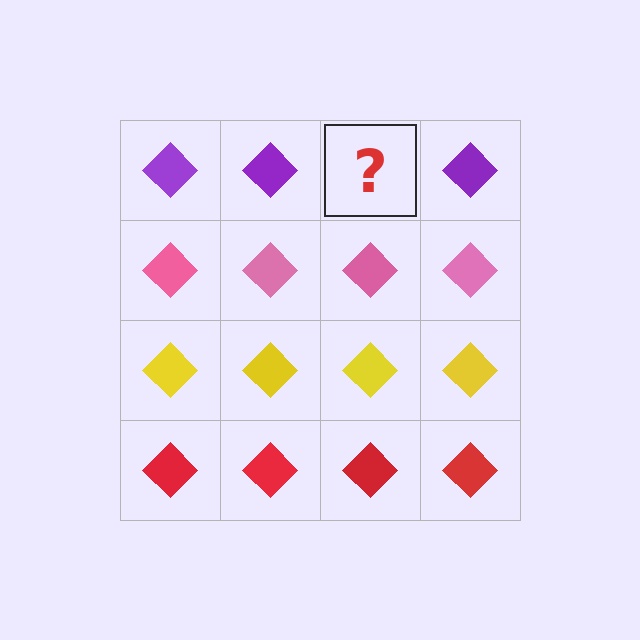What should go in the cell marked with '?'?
The missing cell should contain a purple diamond.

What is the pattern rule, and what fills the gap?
The rule is that each row has a consistent color. The gap should be filled with a purple diamond.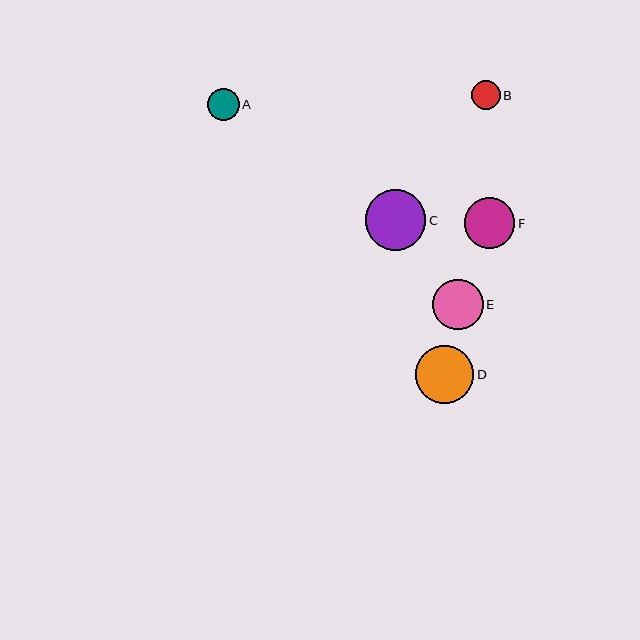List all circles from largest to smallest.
From largest to smallest: C, D, E, F, A, B.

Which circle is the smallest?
Circle B is the smallest with a size of approximately 29 pixels.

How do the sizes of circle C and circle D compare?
Circle C and circle D are approximately the same size.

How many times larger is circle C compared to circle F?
Circle C is approximately 1.2 times the size of circle F.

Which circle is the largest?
Circle C is the largest with a size of approximately 61 pixels.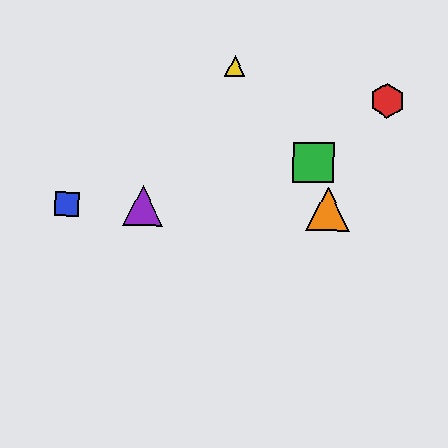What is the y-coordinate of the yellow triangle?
The yellow triangle is at y≈66.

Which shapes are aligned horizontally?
The blue square, the purple triangle, the orange triangle are aligned horizontally.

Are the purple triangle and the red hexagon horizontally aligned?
No, the purple triangle is at y≈205 and the red hexagon is at y≈100.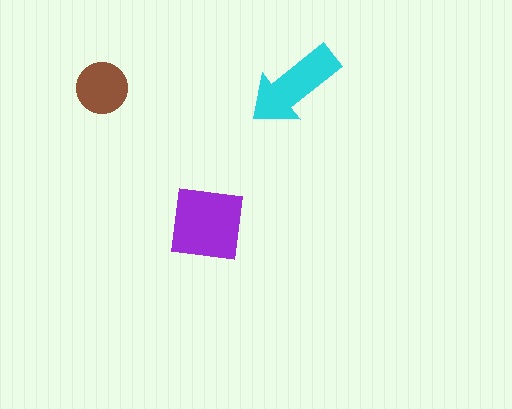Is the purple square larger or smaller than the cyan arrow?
Larger.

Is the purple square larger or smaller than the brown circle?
Larger.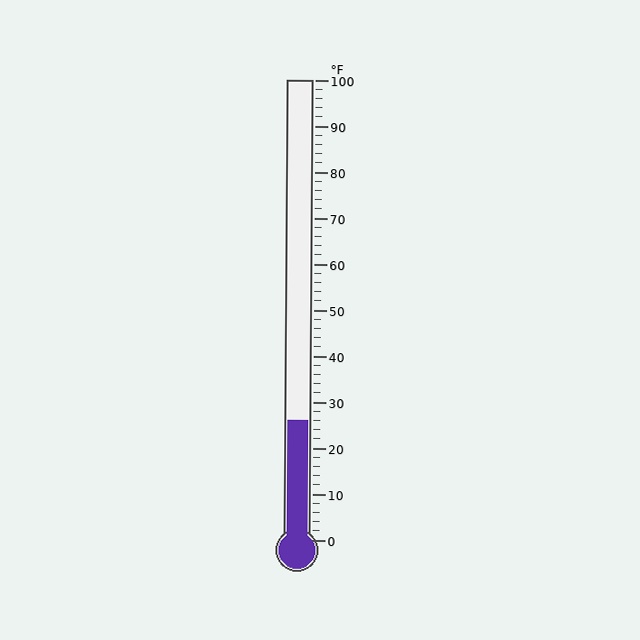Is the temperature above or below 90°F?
The temperature is below 90°F.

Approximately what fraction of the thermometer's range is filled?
The thermometer is filled to approximately 25% of its range.